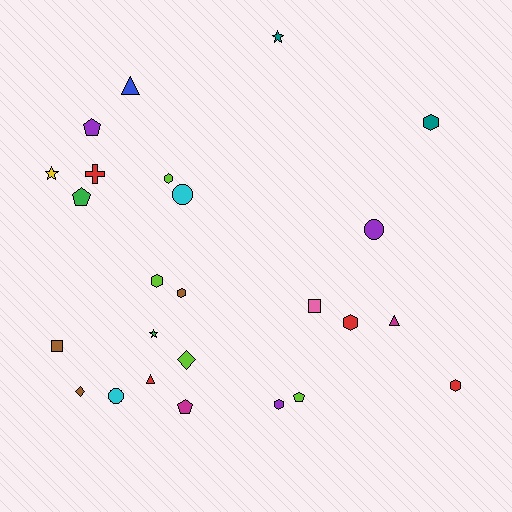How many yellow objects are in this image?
There is 1 yellow object.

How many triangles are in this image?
There are 3 triangles.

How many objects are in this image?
There are 25 objects.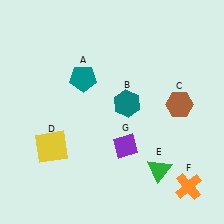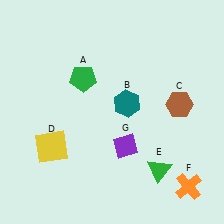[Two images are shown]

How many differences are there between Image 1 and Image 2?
There is 1 difference between the two images.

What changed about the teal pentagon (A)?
In Image 1, A is teal. In Image 2, it changed to green.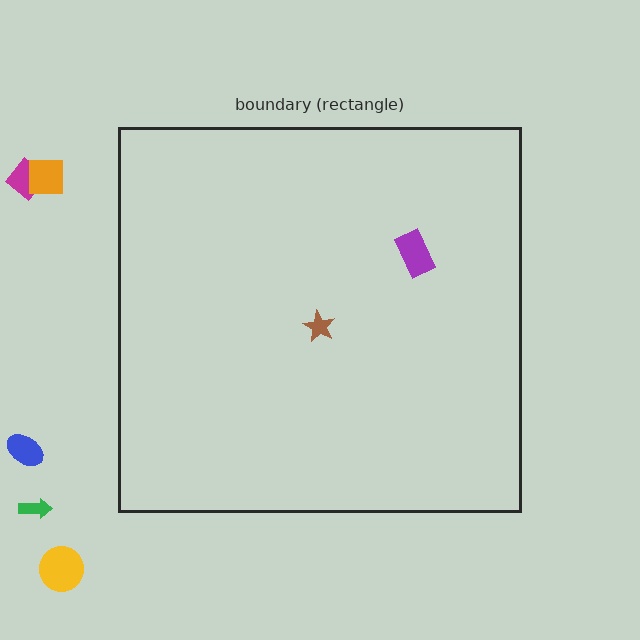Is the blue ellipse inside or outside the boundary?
Outside.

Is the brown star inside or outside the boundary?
Inside.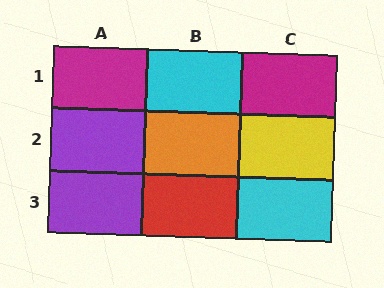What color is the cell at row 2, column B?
Orange.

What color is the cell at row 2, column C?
Yellow.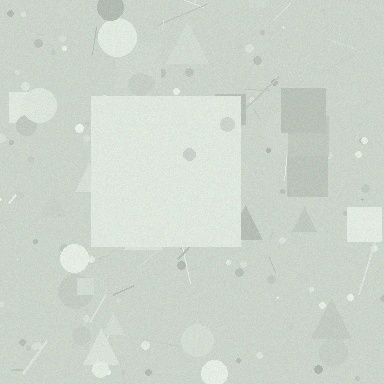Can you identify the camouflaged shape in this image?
The camouflaged shape is a square.